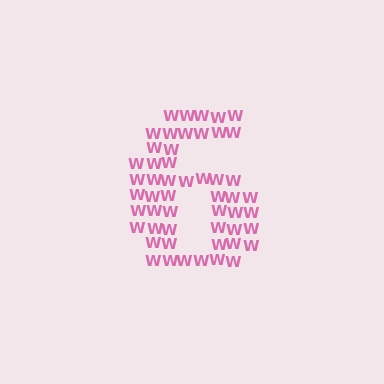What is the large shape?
The large shape is the digit 6.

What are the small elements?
The small elements are letter W's.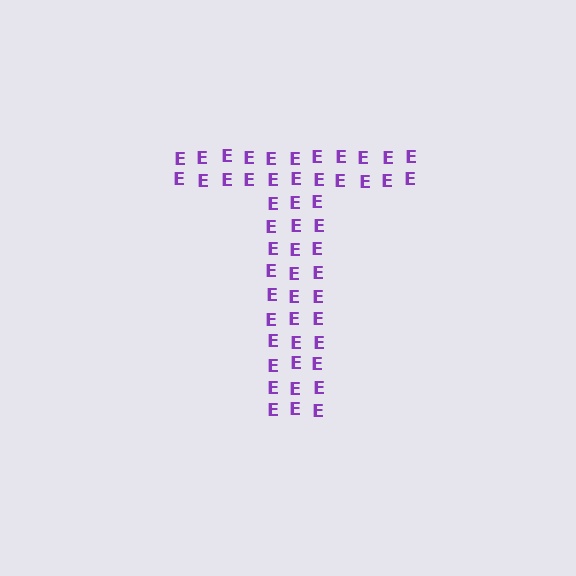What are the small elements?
The small elements are letter E's.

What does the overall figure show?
The overall figure shows the letter T.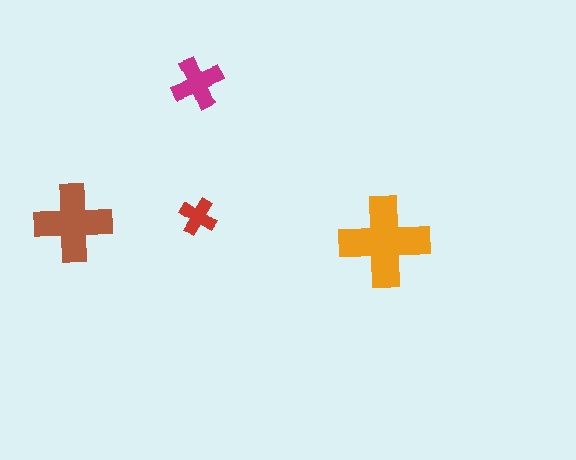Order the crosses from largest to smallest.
the orange one, the brown one, the magenta one, the red one.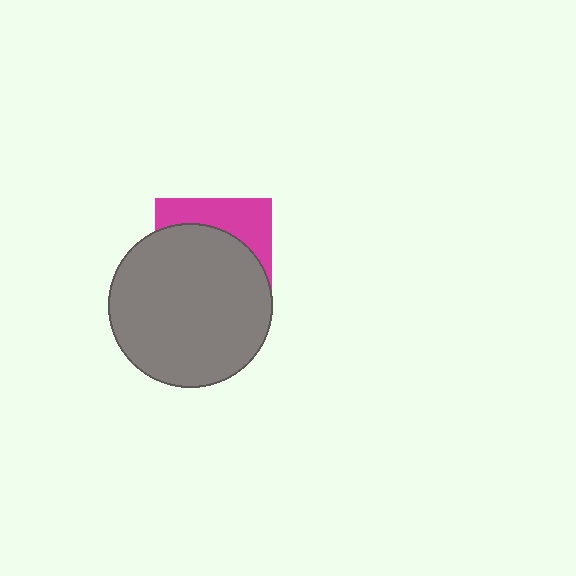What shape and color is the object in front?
The object in front is a gray circle.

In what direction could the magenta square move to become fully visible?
The magenta square could move up. That would shift it out from behind the gray circle entirely.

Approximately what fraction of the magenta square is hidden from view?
Roughly 67% of the magenta square is hidden behind the gray circle.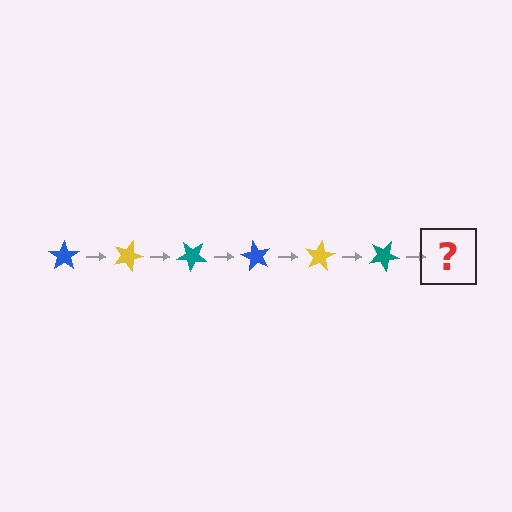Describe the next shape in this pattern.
It should be a blue star, rotated 120 degrees from the start.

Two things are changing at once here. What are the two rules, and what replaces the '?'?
The two rules are that it rotates 20 degrees each step and the color cycles through blue, yellow, and teal. The '?' should be a blue star, rotated 120 degrees from the start.